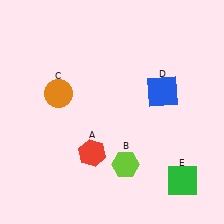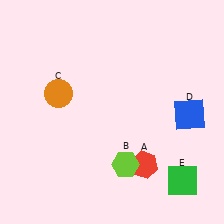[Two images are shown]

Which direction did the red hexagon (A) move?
The red hexagon (A) moved right.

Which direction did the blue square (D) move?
The blue square (D) moved right.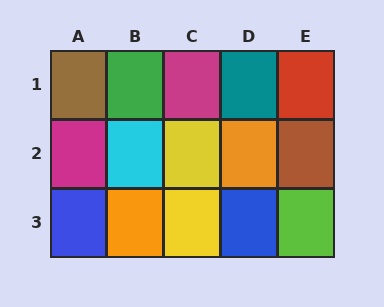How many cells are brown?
2 cells are brown.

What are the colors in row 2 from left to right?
Magenta, cyan, yellow, orange, brown.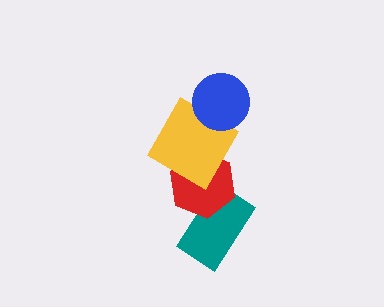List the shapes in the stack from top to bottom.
From top to bottom: the blue circle, the yellow diamond, the red hexagon, the teal rectangle.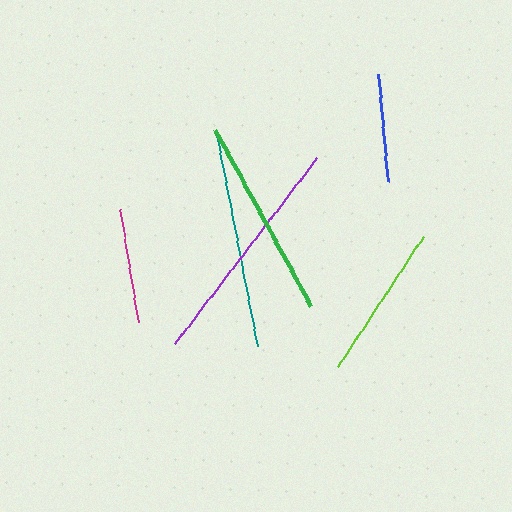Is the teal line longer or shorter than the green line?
The teal line is longer than the green line.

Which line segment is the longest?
The purple line is the longest at approximately 234 pixels.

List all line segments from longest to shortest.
From longest to shortest: purple, teal, green, lime, magenta, blue.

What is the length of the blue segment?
The blue segment is approximately 108 pixels long.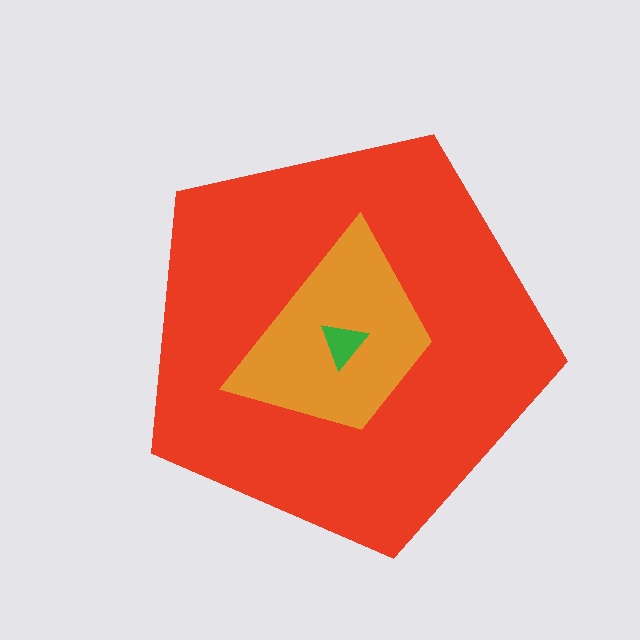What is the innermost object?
The green triangle.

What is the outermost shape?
The red pentagon.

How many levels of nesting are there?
3.